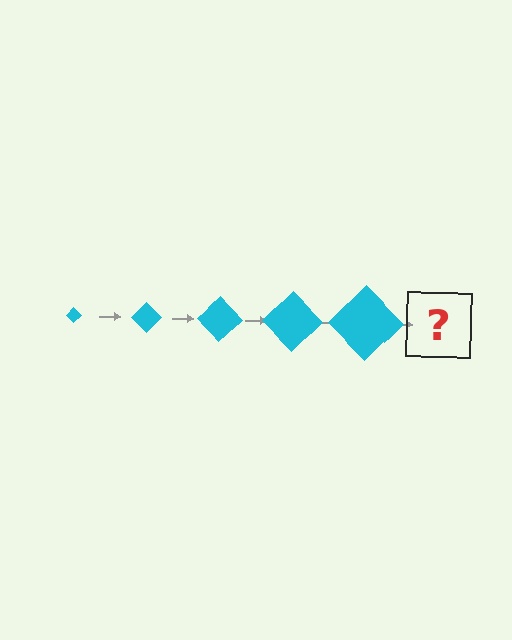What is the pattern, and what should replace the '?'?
The pattern is that the diamond gets progressively larger each step. The '?' should be a cyan diamond, larger than the previous one.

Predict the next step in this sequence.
The next step is a cyan diamond, larger than the previous one.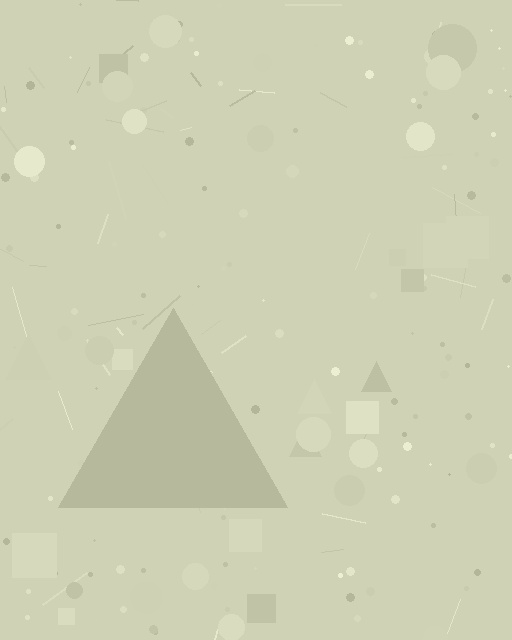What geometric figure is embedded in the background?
A triangle is embedded in the background.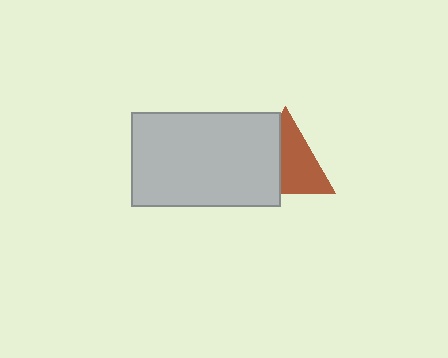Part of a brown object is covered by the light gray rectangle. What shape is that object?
It is a triangle.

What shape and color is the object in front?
The object in front is a light gray rectangle.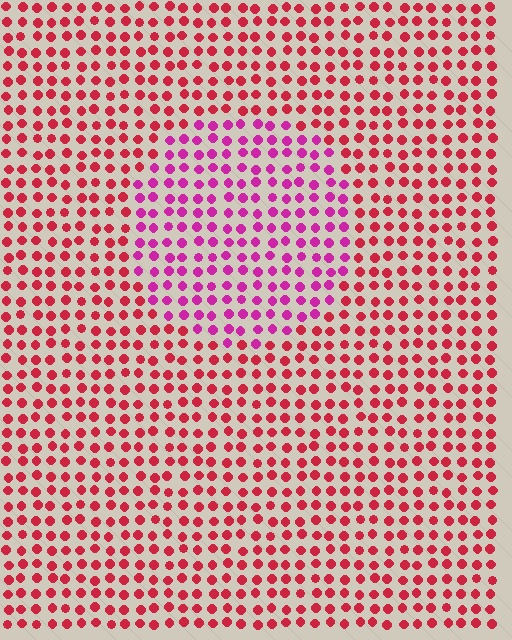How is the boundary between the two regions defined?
The boundary is defined purely by a slight shift in hue (about 36 degrees). Spacing, size, and orientation are identical on both sides.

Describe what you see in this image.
The image is filled with small red elements in a uniform arrangement. A circle-shaped region is visible where the elements are tinted to a slightly different hue, forming a subtle color boundary.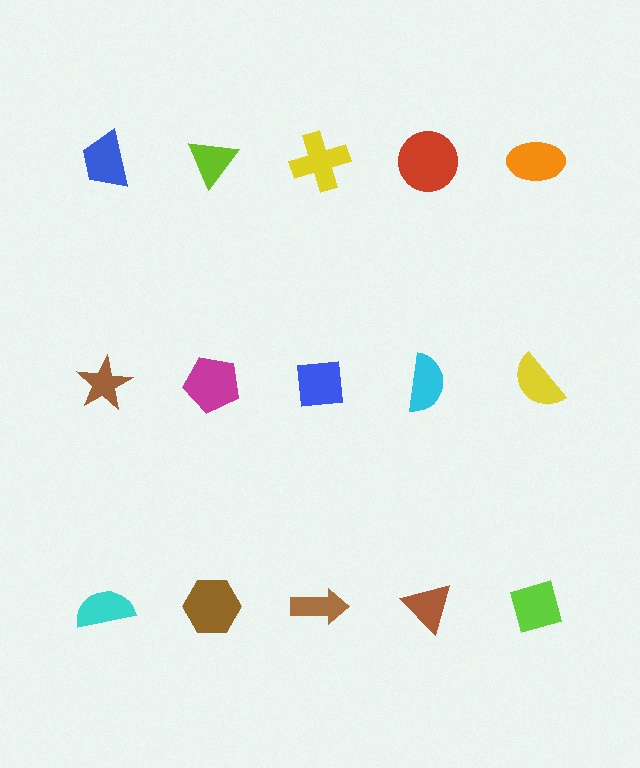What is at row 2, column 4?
A cyan semicircle.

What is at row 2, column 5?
A yellow semicircle.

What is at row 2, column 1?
A brown star.